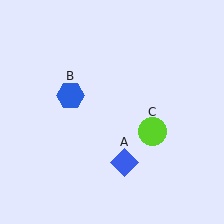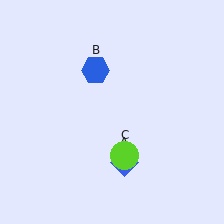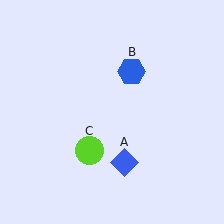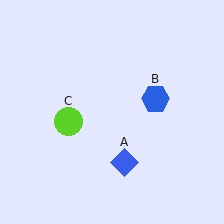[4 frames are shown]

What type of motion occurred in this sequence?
The blue hexagon (object B), lime circle (object C) rotated clockwise around the center of the scene.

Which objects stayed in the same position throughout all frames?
Blue diamond (object A) remained stationary.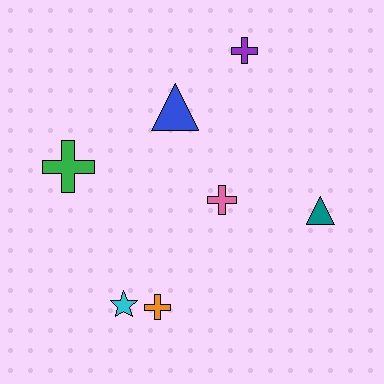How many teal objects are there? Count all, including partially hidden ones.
There is 1 teal object.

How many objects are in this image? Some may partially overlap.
There are 7 objects.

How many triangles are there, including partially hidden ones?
There are 2 triangles.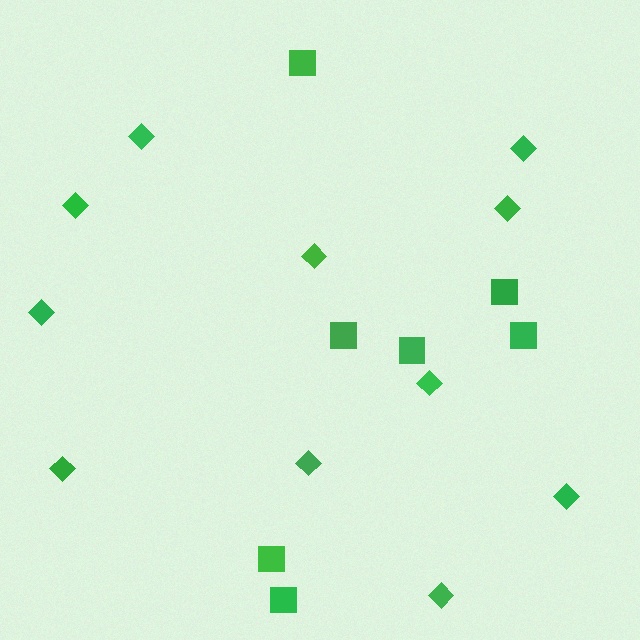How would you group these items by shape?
There are 2 groups: one group of diamonds (11) and one group of squares (7).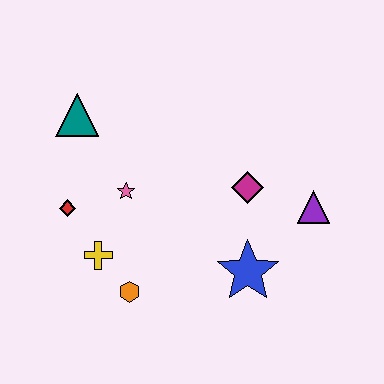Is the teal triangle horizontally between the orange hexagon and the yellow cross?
No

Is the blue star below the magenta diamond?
Yes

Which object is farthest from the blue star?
The teal triangle is farthest from the blue star.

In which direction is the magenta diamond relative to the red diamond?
The magenta diamond is to the right of the red diamond.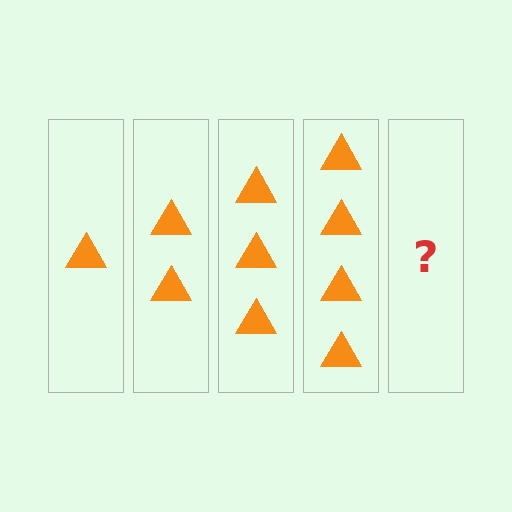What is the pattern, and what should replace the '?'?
The pattern is that each step adds one more triangle. The '?' should be 5 triangles.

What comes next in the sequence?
The next element should be 5 triangles.